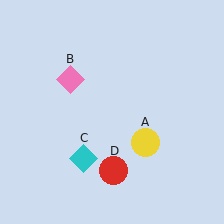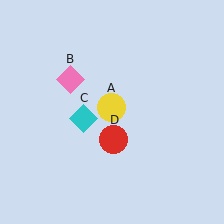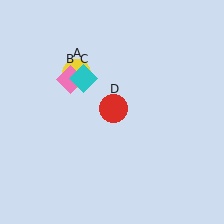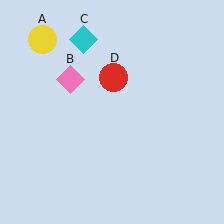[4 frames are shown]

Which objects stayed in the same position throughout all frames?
Pink diamond (object B) remained stationary.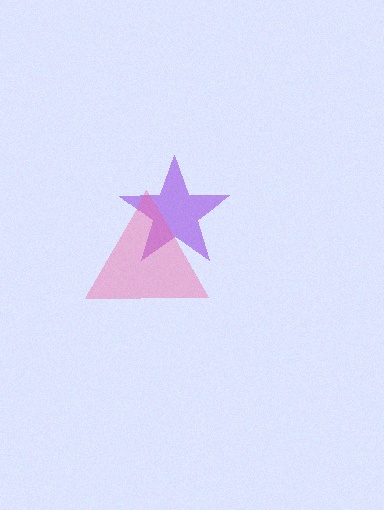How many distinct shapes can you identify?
There are 2 distinct shapes: a purple star, a pink triangle.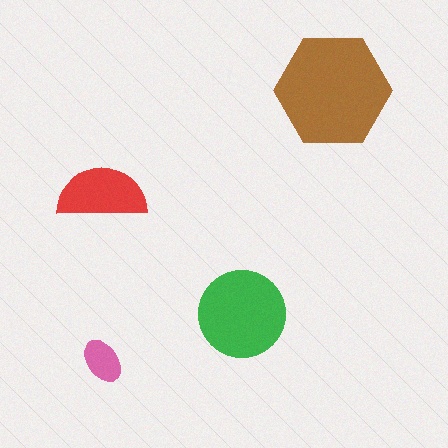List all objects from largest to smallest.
The brown hexagon, the green circle, the red semicircle, the pink ellipse.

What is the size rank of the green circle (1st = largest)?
2nd.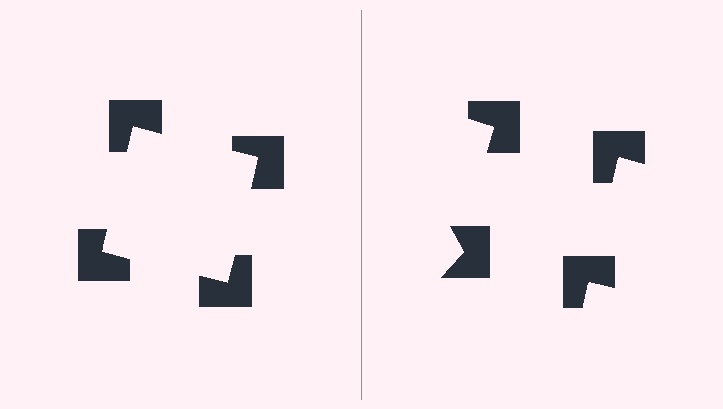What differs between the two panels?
The notched squares are positioned identically on both sides; only the wedge orientations differ. On the left they align to a square; on the right they are misaligned.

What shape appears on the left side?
An illusory square.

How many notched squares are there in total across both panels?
8 — 4 on each side.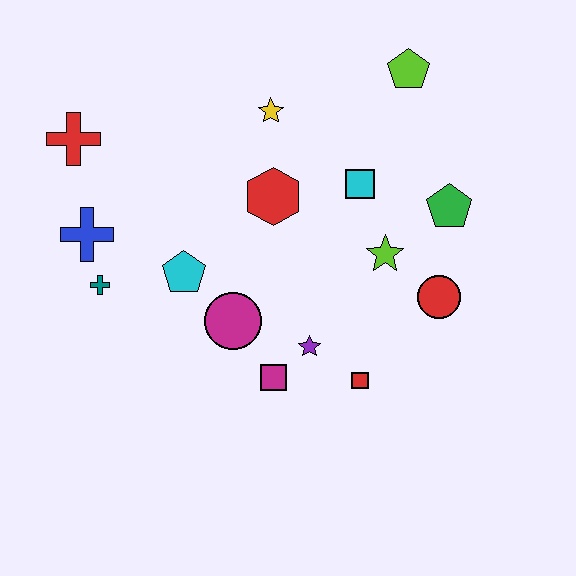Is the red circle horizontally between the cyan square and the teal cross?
No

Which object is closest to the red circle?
The lime star is closest to the red circle.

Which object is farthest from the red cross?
The red circle is farthest from the red cross.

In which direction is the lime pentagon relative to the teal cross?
The lime pentagon is to the right of the teal cross.